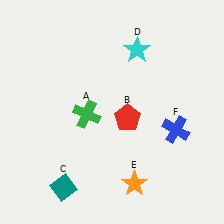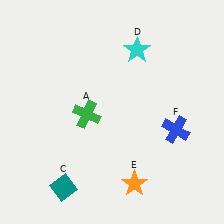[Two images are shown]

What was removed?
The red pentagon (B) was removed in Image 2.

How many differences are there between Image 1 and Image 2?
There is 1 difference between the two images.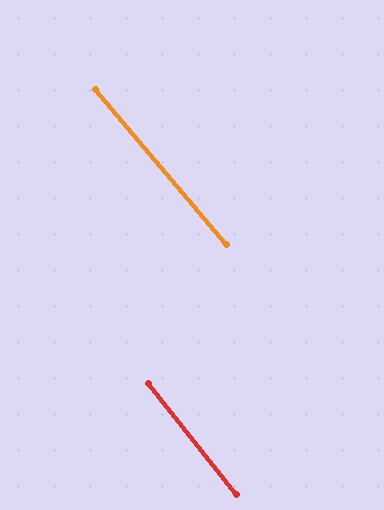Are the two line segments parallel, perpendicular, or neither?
Parallel — their directions differ by only 1.8°.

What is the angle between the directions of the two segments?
Approximately 2 degrees.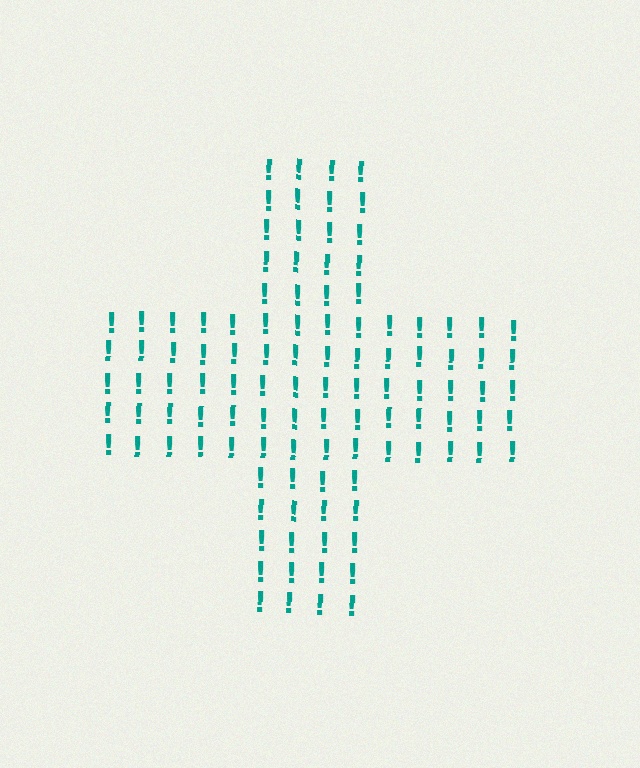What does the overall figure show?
The overall figure shows a cross.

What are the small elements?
The small elements are exclamation marks.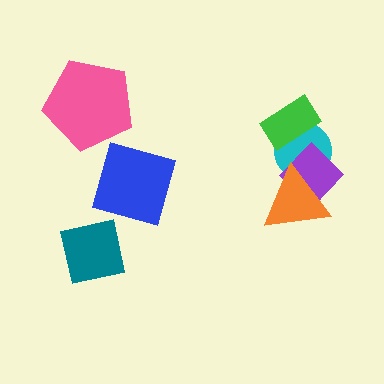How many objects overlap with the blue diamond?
0 objects overlap with the blue diamond.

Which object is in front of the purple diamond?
The orange triangle is in front of the purple diamond.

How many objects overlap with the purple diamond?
2 objects overlap with the purple diamond.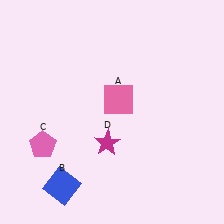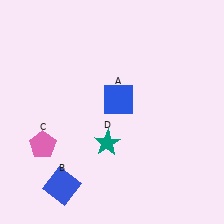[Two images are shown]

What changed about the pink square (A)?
In Image 1, A is pink. In Image 2, it changed to blue.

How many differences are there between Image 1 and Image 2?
There are 2 differences between the two images.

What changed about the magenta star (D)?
In Image 1, D is magenta. In Image 2, it changed to teal.